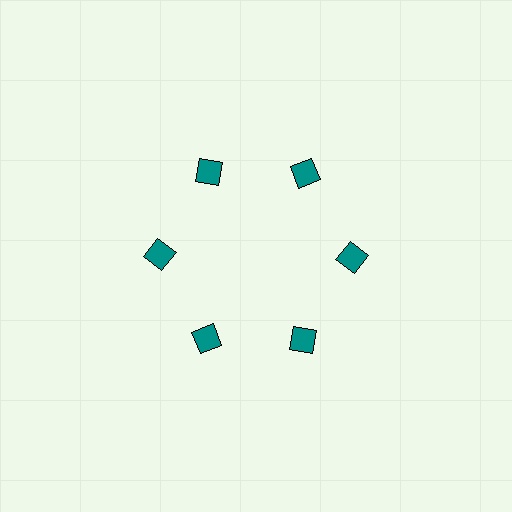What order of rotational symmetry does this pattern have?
This pattern has 6-fold rotational symmetry.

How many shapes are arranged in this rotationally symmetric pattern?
There are 6 shapes, arranged in 6 groups of 1.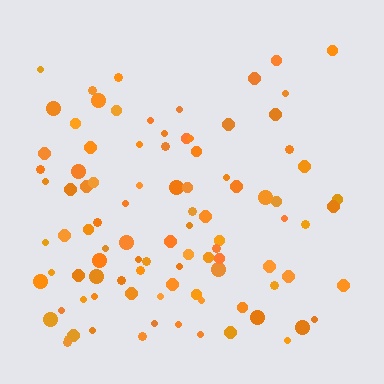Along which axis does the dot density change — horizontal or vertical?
Vertical.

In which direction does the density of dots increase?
From top to bottom, with the bottom side densest.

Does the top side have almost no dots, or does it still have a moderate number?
Still a moderate number, just noticeably fewer than the bottom.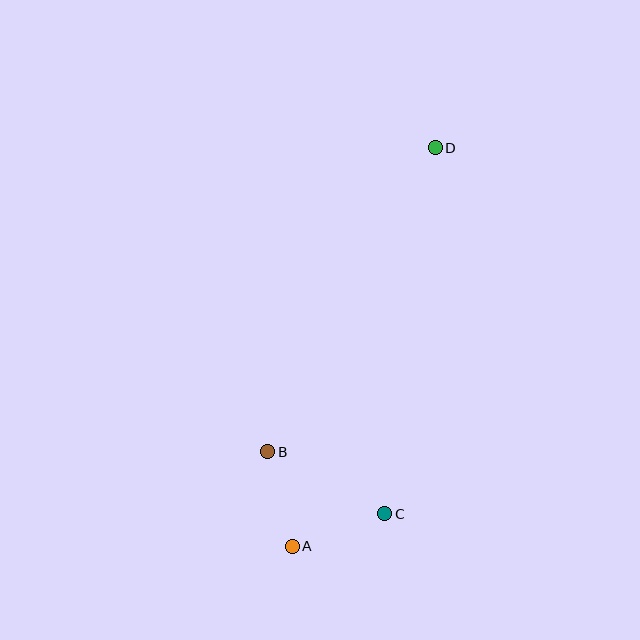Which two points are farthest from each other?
Points A and D are farthest from each other.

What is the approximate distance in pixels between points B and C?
The distance between B and C is approximately 132 pixels.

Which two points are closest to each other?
Points A and B are closest to each other.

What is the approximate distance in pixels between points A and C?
The distance between A and C is approximately 98 pixels.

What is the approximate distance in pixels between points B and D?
The distance between B and D is approximately 347 pixels.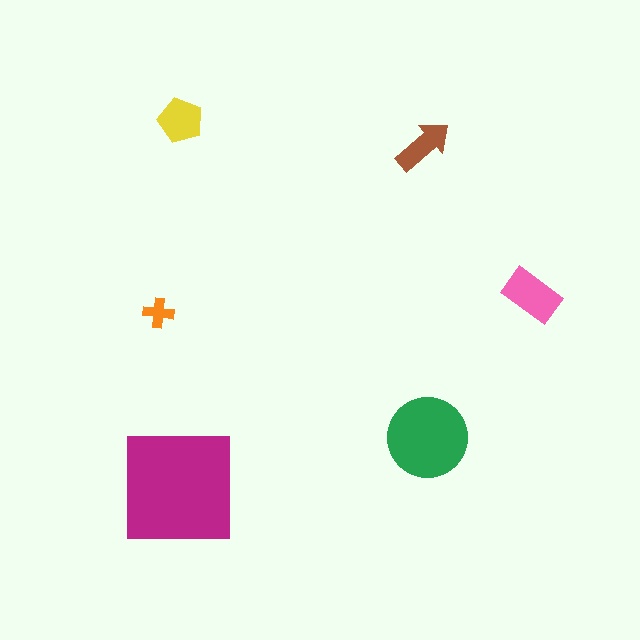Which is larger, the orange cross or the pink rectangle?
The pink rectangle.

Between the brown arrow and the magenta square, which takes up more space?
The magenta square.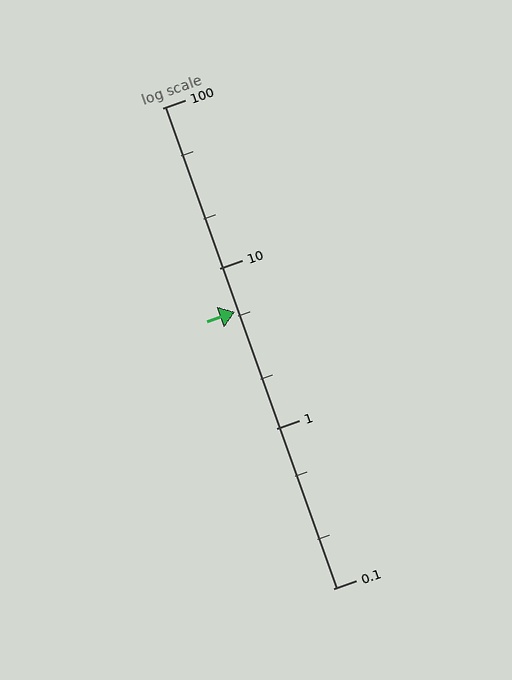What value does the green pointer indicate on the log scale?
The pointer indicates approximately 5.3.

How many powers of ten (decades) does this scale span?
The scale spans 3 decades, from 0.1 to 100.